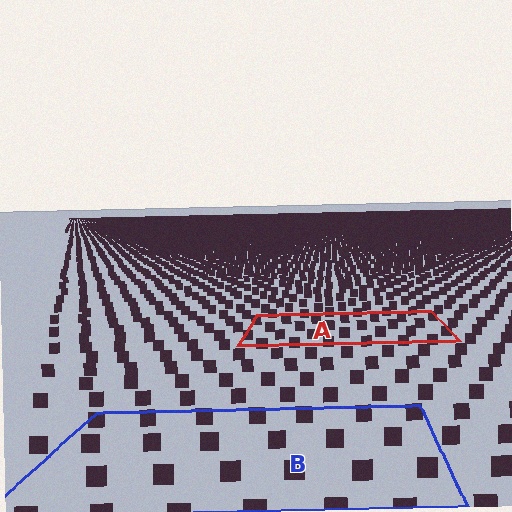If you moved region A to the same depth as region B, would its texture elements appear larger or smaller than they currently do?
They would appear larger. At a closer depth, the same texture elements are projected at a bigger on-screen size.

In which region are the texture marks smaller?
The texture marks are smaller in region A, because it is farther away.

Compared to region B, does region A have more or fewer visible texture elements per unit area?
Region A has more texture elements per unit area — they are packed more densely because it is farther away.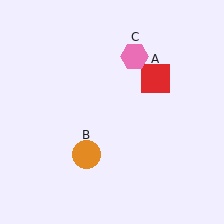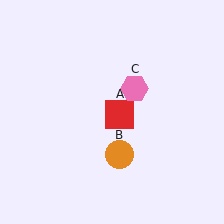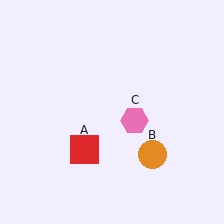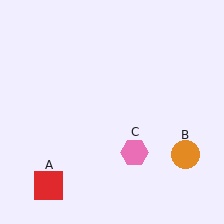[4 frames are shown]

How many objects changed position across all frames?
3 objects changed position: red square (object A), orange circle (object B), pink hexagon (object C).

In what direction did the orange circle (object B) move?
The orange circle (object B) moved right.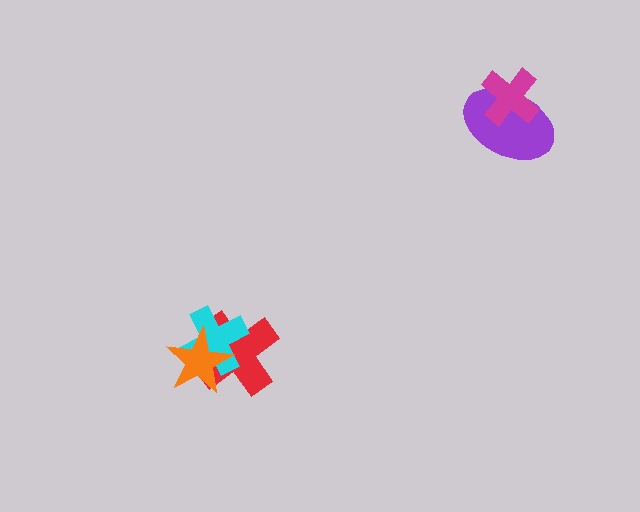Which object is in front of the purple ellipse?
The magenta cross is in front of the purple ellipse.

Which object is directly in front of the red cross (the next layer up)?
The cyan cross is directly in front of the red cross.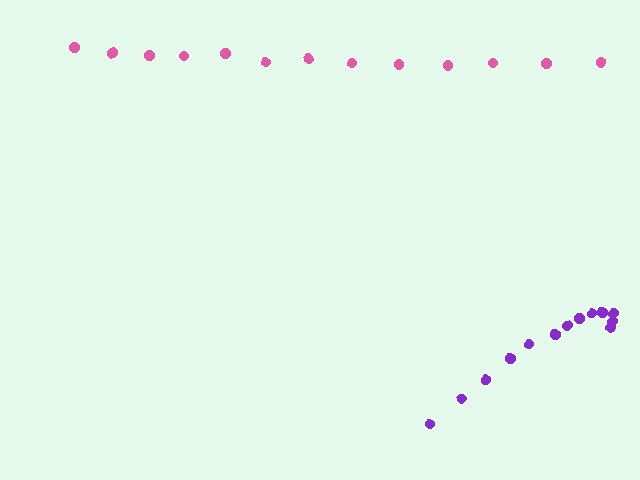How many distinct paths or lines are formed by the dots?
There are 2 distinct paths.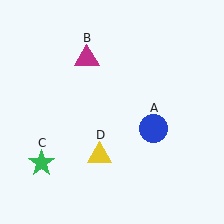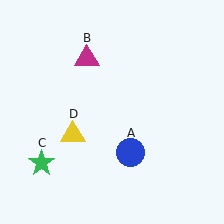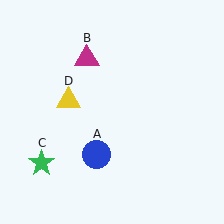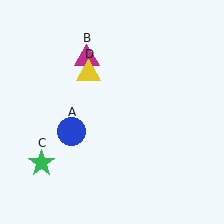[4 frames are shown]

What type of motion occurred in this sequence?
The blue circle (object A), yellow triangle (object D) rotated clockwise around the center of the scene.